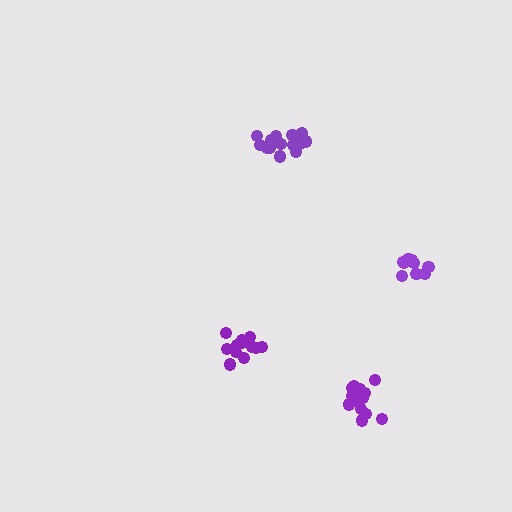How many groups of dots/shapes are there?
There are 4 groups.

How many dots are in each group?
Group 1: 16 dots, Group 2: 13 dots, Group 3: 15 dots, Group 4: 10 dots (54 total).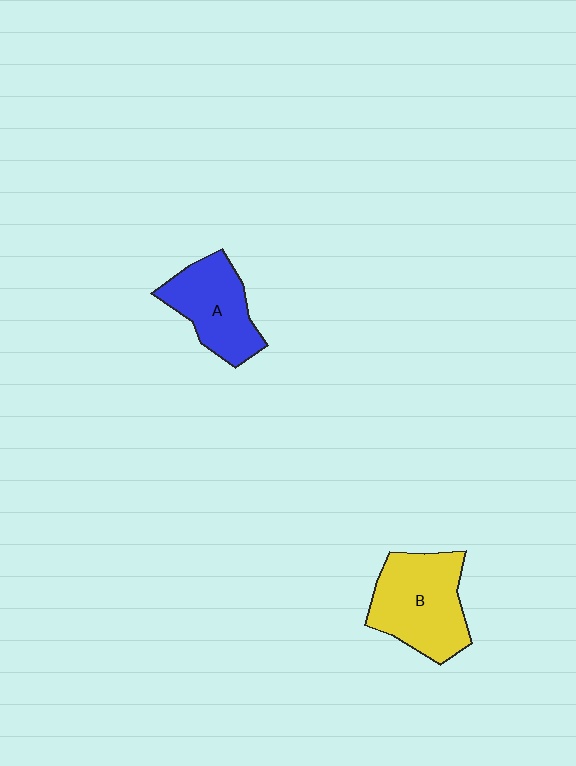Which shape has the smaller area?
Shape A (blue).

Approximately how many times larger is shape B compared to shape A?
Approximately 1.3 times.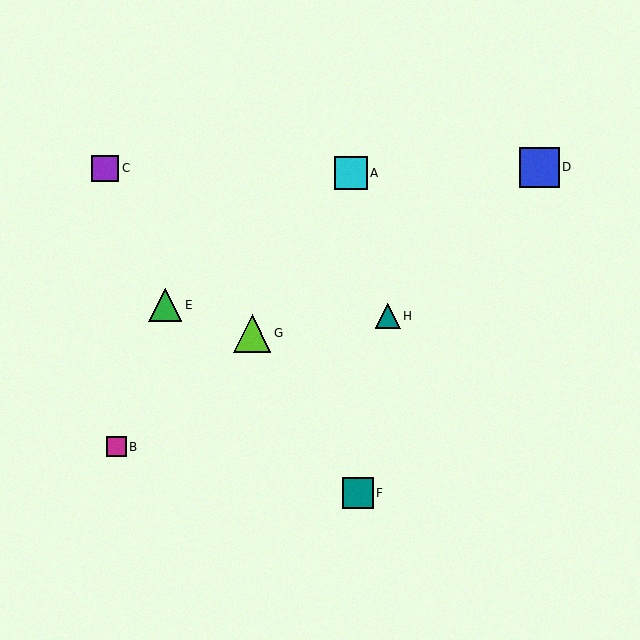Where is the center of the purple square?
The center of the purple square is at (105, 168).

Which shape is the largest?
The blue square (labeled D) is the largest.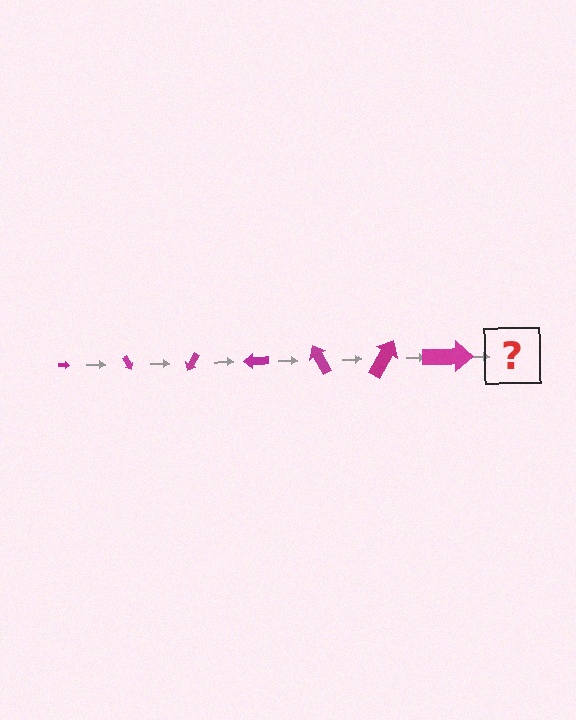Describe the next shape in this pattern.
It should be an arrow, larger than the previous one and rotated 420 degrees from the start.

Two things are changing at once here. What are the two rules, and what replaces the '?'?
The two rules are that the arrow grows larger each step and it rotates 60 degrees each step. The '?' should be an arrow, larger than the previous one and rotated 420 degrees from the start.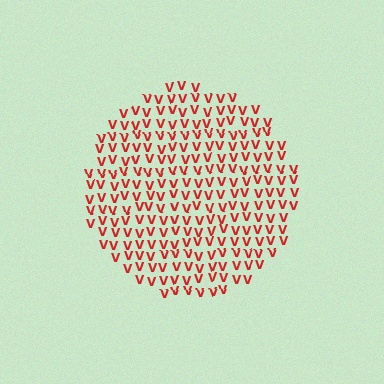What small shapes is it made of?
It is made of small letter V's.